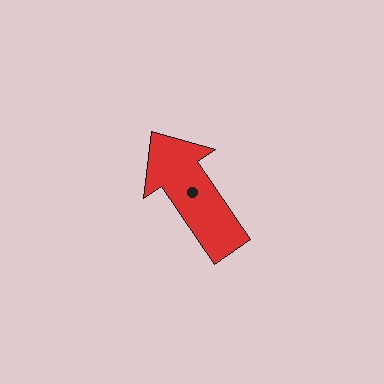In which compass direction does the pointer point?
Northwest.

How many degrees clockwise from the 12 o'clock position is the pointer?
Approximately 326 degrees.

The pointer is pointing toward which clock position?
Roughly 11 o'clock.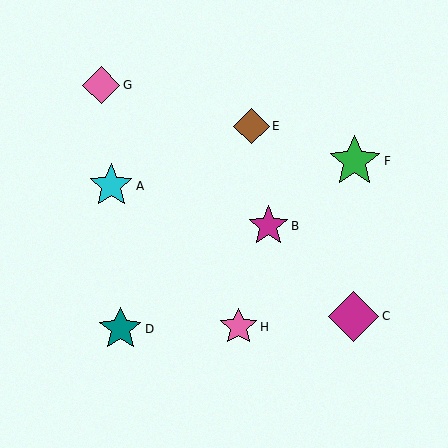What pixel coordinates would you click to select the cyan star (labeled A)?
Click at (111, 186) to select the cyan star A.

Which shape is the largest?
The green star (labeled F) is the largest.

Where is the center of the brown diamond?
The center of the brown diamond is at (252, 126).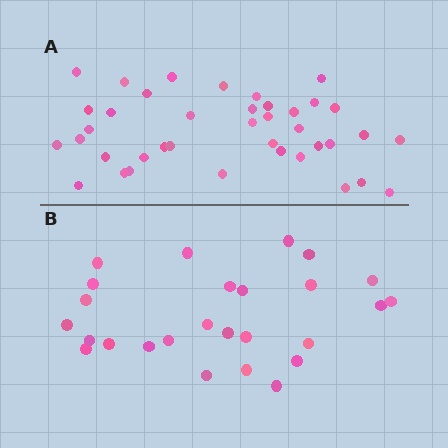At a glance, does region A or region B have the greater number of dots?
Region A (the top region) has more dots.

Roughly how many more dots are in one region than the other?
Region A has approximately 15 more dots than region B.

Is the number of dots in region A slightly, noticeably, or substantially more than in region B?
Region A has substantially more. The ratio is roughly 1.5 to 1.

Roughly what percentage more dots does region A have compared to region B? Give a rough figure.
About 50% more.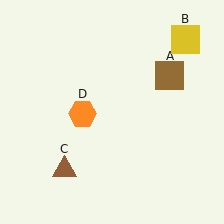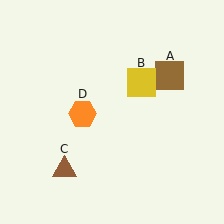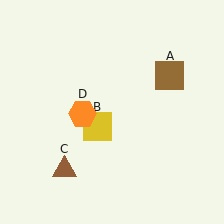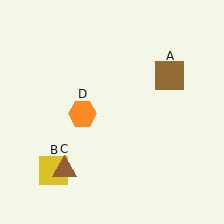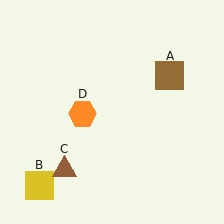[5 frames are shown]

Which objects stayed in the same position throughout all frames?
Brown square (object A) and brown triangle (object C) and orange hexagon (object D) remained stationary.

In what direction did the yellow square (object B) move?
The yellow square (object B) moved down and to the left.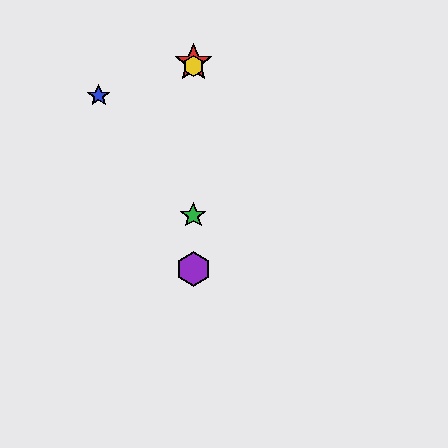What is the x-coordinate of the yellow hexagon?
The yellow hexagon is at x≈193.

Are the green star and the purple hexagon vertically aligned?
Yes, both are at x≈193.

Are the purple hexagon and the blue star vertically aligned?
No, the purple hexagon is at x≈193 and the blue star is at x≈99.